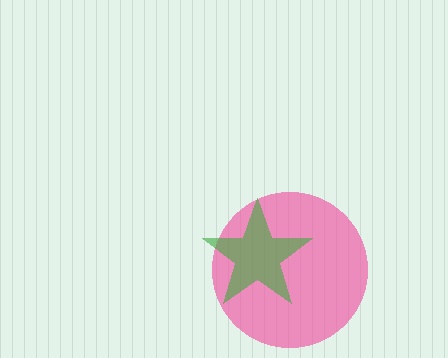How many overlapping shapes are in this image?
There are 2 overlapping shapes in the image.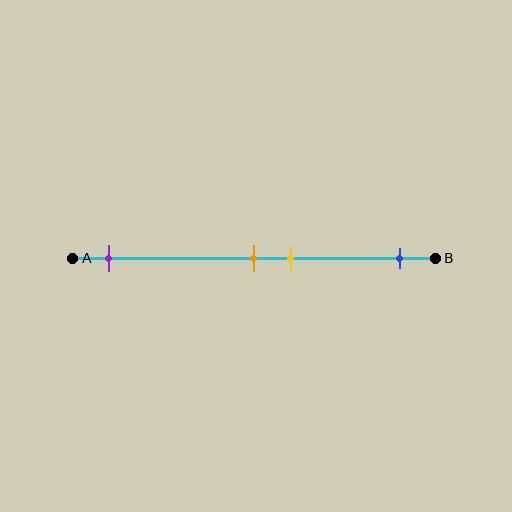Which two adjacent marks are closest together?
The orange and yellow marks are the closest adjacent pair.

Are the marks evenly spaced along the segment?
No, the marks are not evenly spaced.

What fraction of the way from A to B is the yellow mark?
The yellow mark is approximately 60% (0.6) of the way from A to B.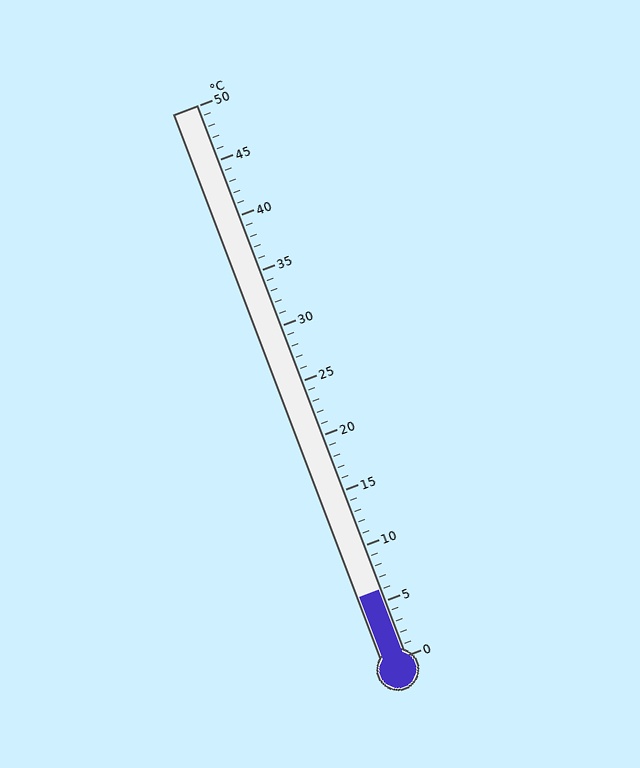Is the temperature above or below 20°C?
The temperature is below 20°C.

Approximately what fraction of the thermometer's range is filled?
The thermometer is filled to approximately 10% of its range.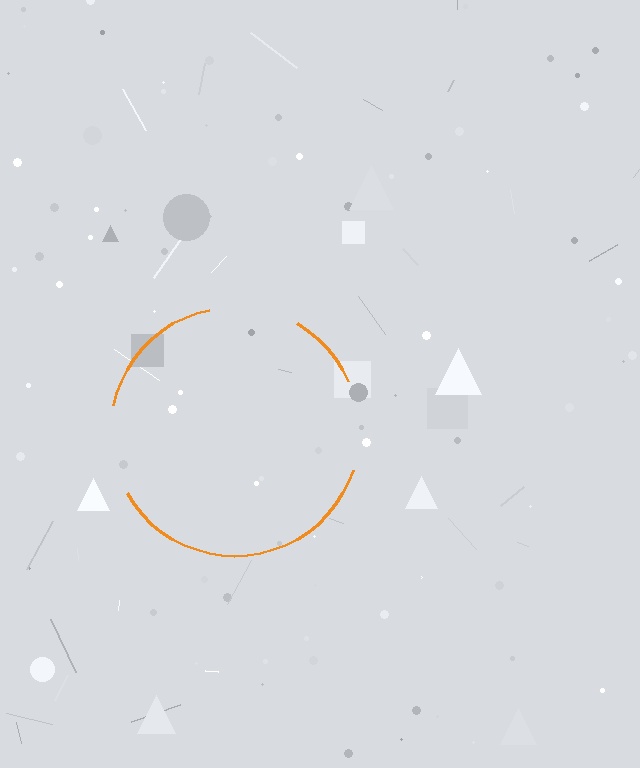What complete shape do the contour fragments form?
The contour fragments form a circle.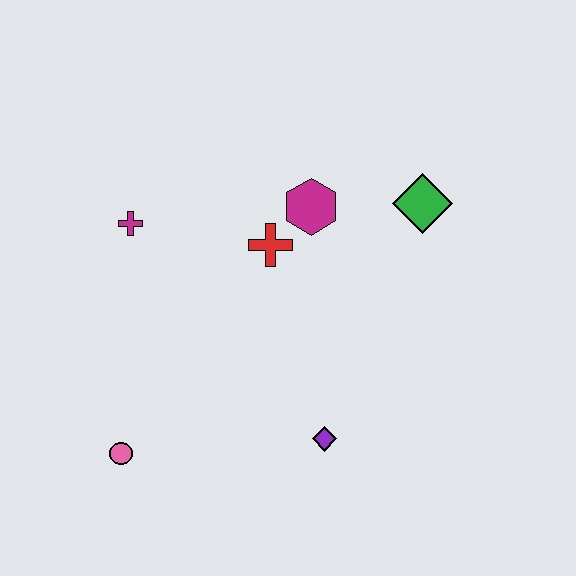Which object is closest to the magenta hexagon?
The red cross is closest to the magenta hexagon.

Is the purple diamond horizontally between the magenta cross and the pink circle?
No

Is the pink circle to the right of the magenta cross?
No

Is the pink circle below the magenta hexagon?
Yes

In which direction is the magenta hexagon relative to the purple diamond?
The magenta hexagon is above the purple diamond.